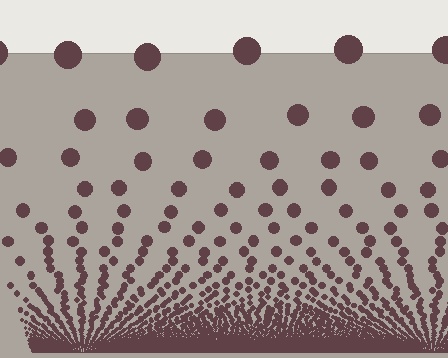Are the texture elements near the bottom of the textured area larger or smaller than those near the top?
Smaller. The gradient is inverted — elements near the bottom are smaller and denser.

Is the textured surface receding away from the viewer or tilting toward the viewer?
The surface appears to tilt toward the viewer. Texture elements get larger and sparser toward the top.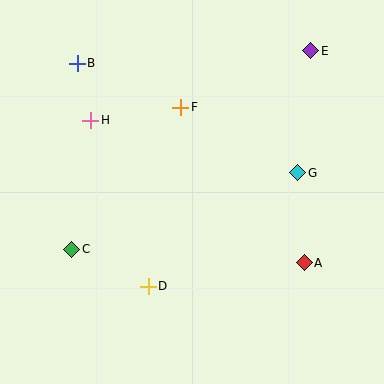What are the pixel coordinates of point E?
Point E is at (311, 51).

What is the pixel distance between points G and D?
The distance between G and D is 188 pixels.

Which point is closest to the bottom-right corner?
Point A is closest to the bottom-right corner.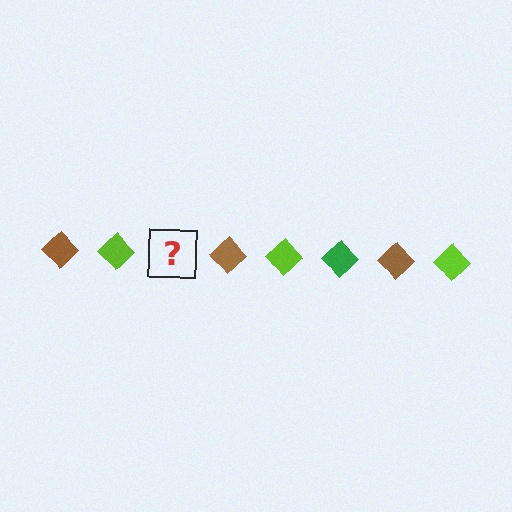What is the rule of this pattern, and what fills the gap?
The rule is that the pattern cycles through brown, lime, green diamonds. The gap should be filled with a green diamond.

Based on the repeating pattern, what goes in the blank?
The blank should be a green diamond.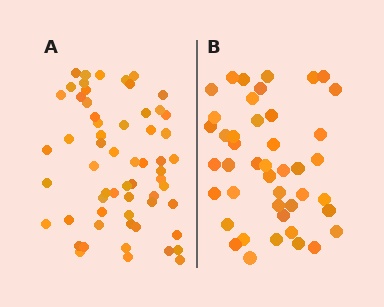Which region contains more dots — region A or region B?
Region A (the left region) has more dots.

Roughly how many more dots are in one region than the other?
Region A has approximately 15 more dots than region B.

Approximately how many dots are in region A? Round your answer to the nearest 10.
About 60 dots.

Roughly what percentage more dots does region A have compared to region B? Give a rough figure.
About 35% more.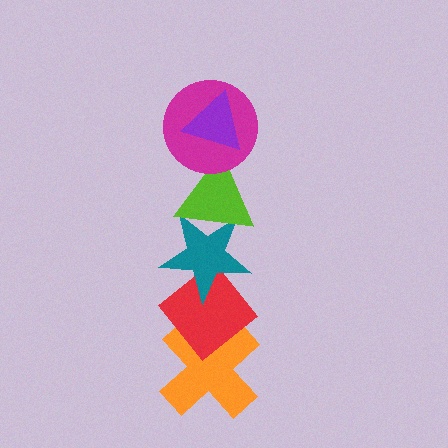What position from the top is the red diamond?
The red diamond is 5th from the top.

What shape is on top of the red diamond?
The teal star is on top of the red diamond.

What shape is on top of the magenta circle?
The purple triangle is on top of the magenta circle.